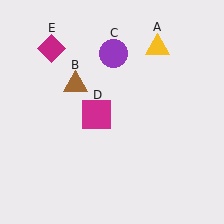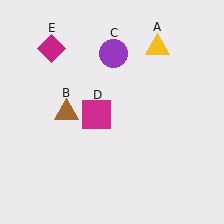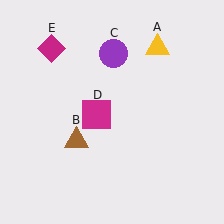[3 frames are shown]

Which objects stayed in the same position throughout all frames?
Yellow triangle (object A) and purple circle (object C) and magenta square (object D) and magenta diamond (object E) remained stationary.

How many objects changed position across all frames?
1 object changed position: brown triangle (object B).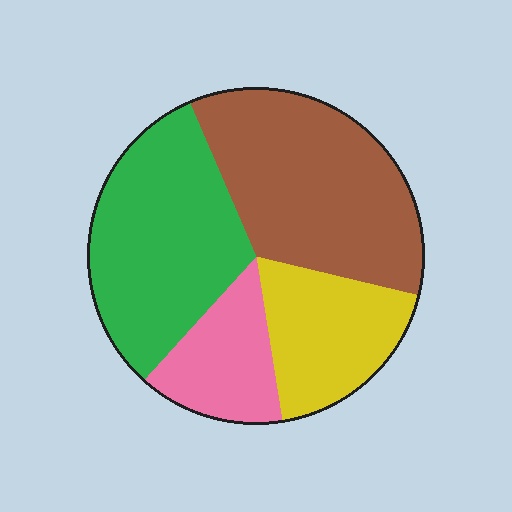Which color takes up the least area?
Pink, at roughly 15%.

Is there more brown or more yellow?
Brown.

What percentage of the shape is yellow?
Yellow covers roughly 20% of the shape.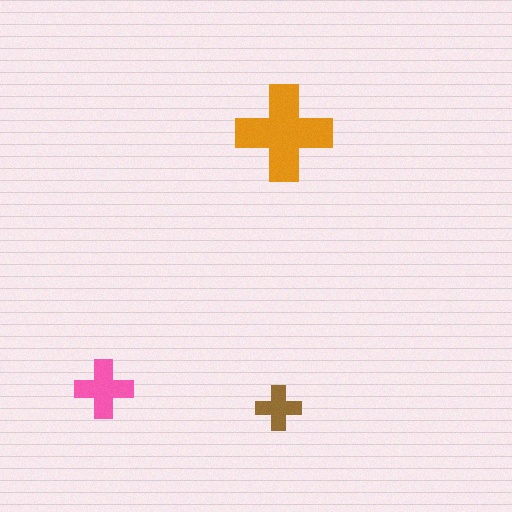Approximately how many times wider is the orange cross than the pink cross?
About 1.5 times wider.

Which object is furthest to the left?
The pink cross is leftmost.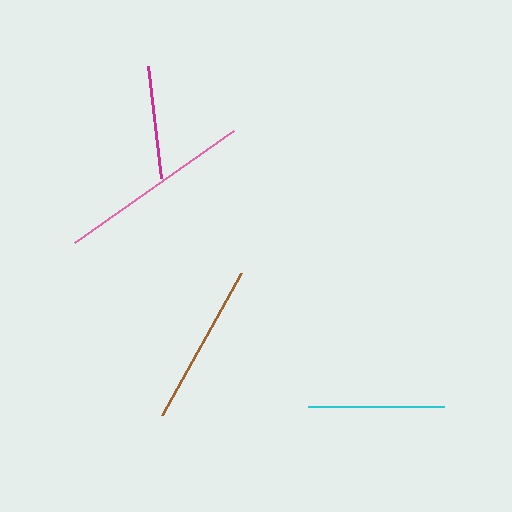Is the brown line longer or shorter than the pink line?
The pink line is longer than the brown line.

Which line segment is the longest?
The pink line is the longest at approximately 194 pixels.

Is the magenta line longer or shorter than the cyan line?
The cyan line is longer than the magenta line.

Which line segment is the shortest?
The magenta line is the shortest at approximately 113 pixels.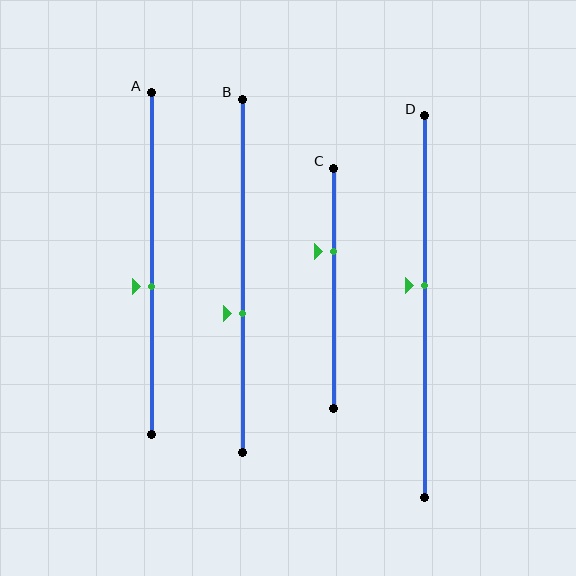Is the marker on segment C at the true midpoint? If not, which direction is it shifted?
No, the marker on segment C is shifted upward by about 15% of the segment length.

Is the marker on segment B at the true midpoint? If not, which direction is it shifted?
No, the marker on segment B is shifted downward by about 11% of the segment length.